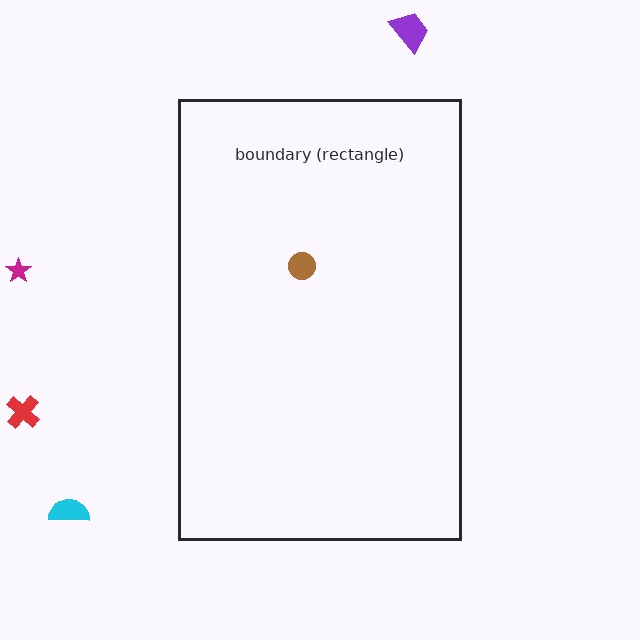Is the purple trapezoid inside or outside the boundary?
Outside.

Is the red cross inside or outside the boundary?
Outside.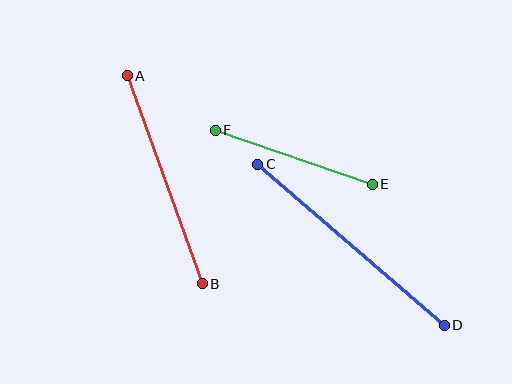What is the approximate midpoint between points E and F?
The midpoint is at approximately (294, 157) pixels.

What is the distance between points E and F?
The distance is approximately 166 pixels.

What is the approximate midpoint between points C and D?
The midpoint is at approximately (351, 245) pixels.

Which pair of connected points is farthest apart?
Points C and D are farthest apart.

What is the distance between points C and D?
The distance is approximately 246 pixels.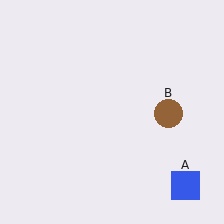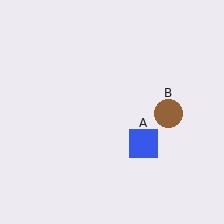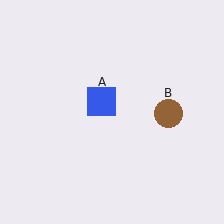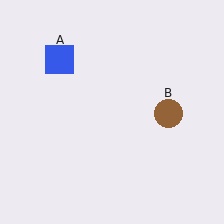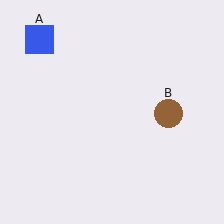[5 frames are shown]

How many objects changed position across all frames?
1 object changed position: blue square (object A).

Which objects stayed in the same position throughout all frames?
Brown circle (object B) remained stationary.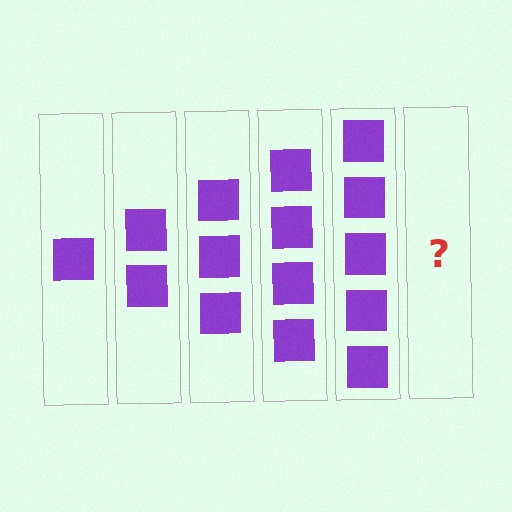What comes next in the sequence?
The next element should be 6 squares.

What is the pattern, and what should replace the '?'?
The pattern is that each step adds one more square. The '?' should be 6 squares.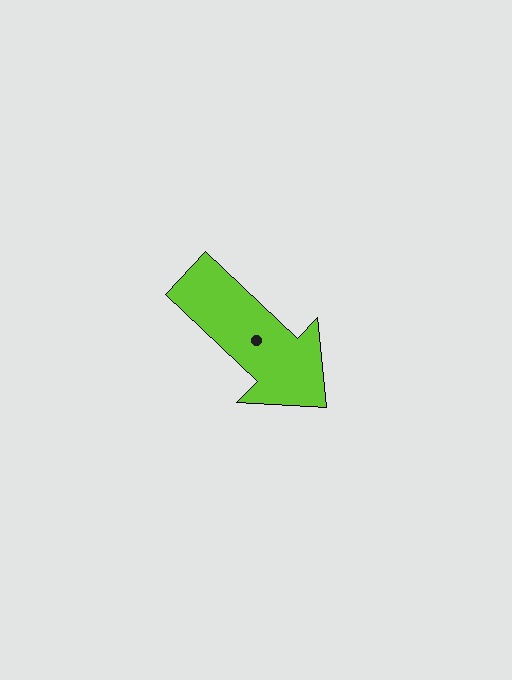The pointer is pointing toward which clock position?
Roughly 4 o'clock.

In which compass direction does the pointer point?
Southeast.